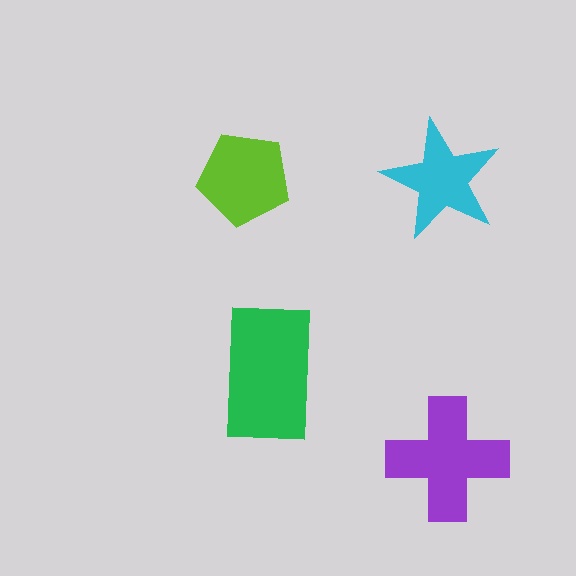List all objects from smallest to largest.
The cyan star, the lime pentagon, the purple cross, the green rectangle.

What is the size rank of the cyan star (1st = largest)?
4th.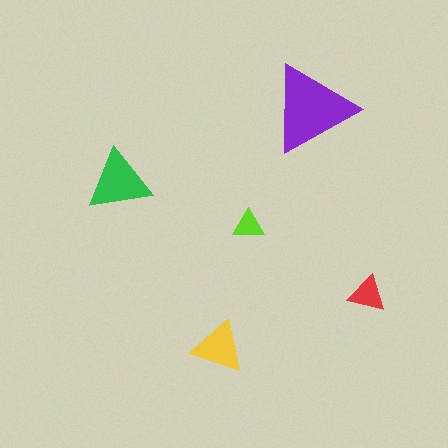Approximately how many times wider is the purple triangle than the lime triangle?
About 3 times wider.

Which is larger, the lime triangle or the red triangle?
The red one.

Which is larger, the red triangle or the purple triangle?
The purple one.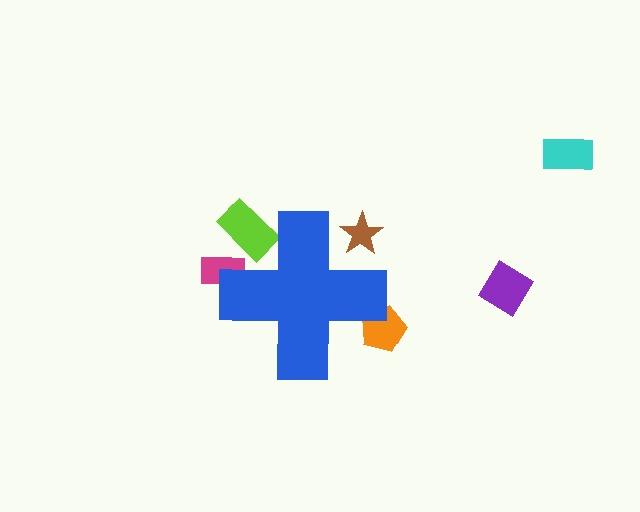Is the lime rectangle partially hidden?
Yes, the lime rectangle is partially hidden behind the blue cross.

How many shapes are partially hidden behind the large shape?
4 shapes are partially hidden.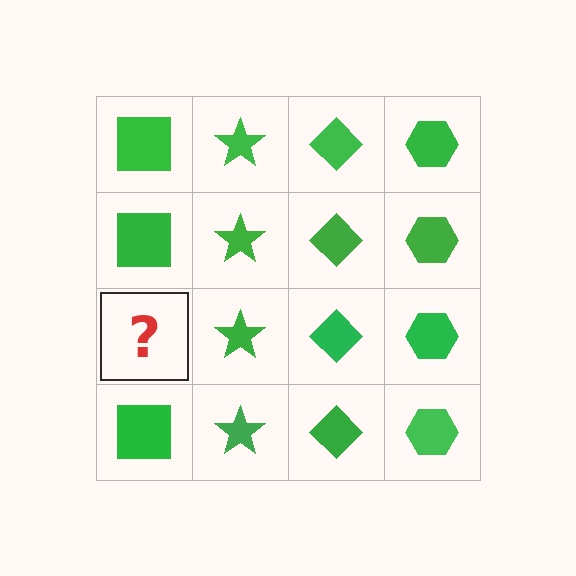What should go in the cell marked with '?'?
The missing cell should contain a green square.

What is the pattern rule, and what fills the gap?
The rule is that each column has a consistent shape. The gap should be filled with a green square.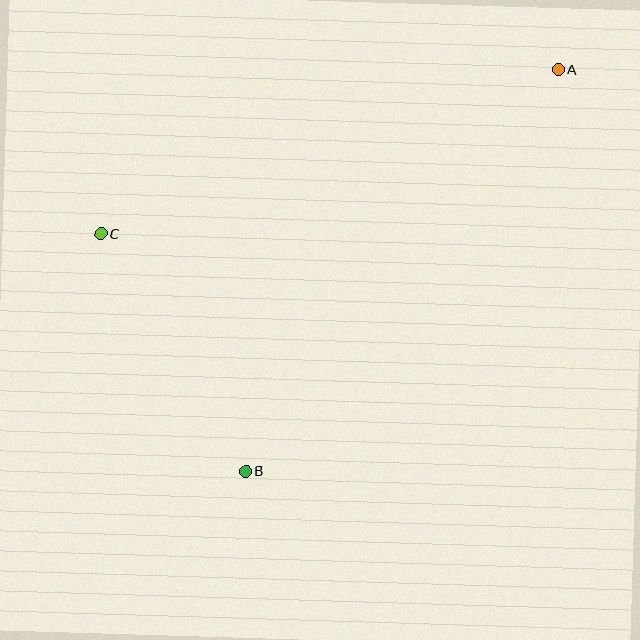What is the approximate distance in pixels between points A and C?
The distance between A and C is approximately 486 pixels.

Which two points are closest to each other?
Points B and C are closest to each other.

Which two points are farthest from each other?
Points A and B are farthest from each other.